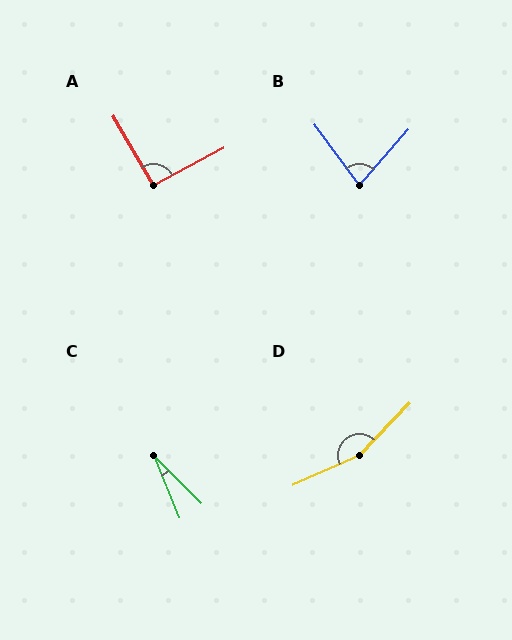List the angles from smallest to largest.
C (23°), B (77°), A (92°), D (158°).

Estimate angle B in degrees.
Approximately 77 degrees.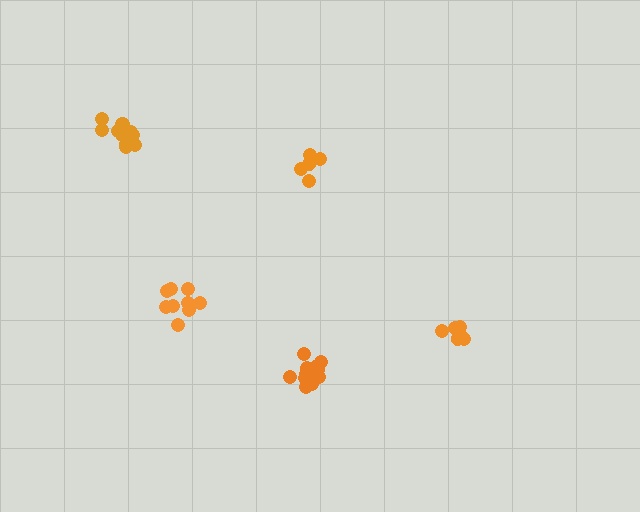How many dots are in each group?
Group 1: 11 dots, Group 2: 9 dots, Group 3: 6 dots, Group 4: 11 dots, Group 5: 7 dots (44 total).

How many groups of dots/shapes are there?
There are 5 groups.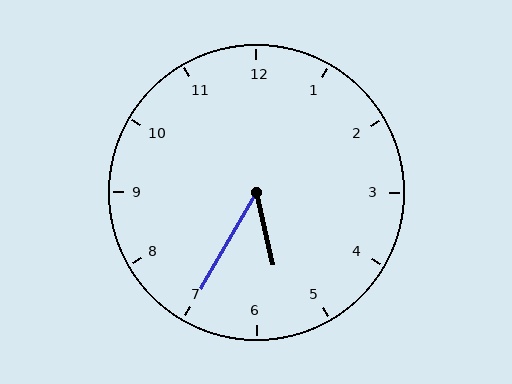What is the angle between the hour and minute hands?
Approximately 42 degrees.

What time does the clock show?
5:35.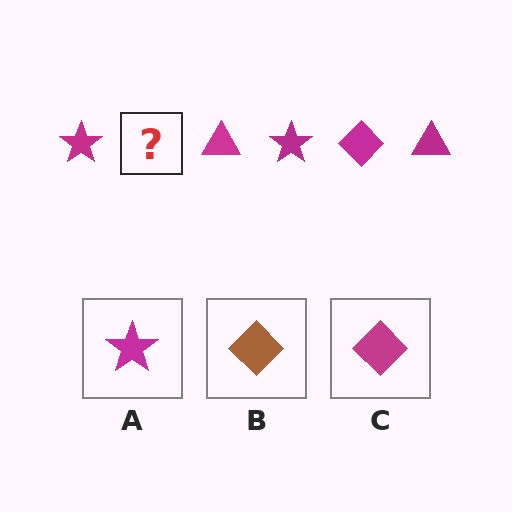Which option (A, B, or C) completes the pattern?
C.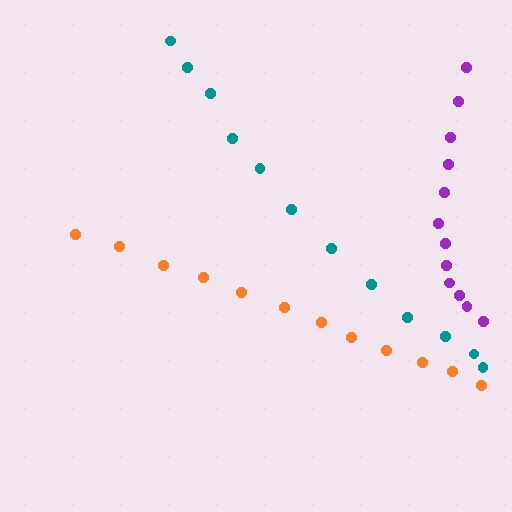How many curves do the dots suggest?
There are 3 distinct paths.